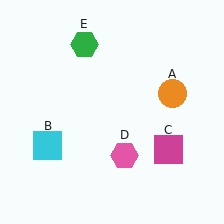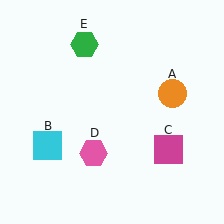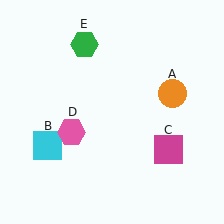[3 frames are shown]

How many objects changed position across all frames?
1 object changed position: pink hexagon (object D).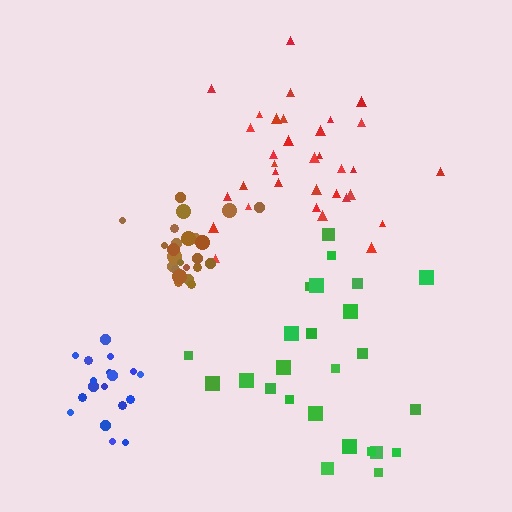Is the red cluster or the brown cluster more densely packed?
Brown.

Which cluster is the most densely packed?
Blue.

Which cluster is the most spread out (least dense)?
Green.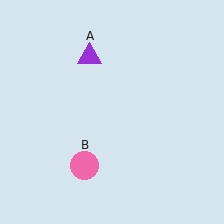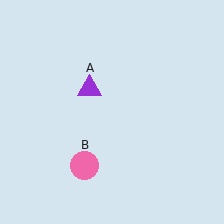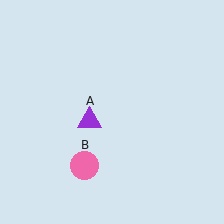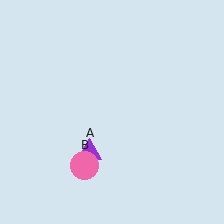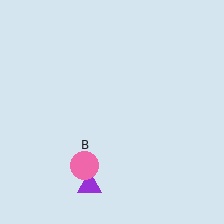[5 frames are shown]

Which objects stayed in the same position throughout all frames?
Pink circle (object B) remained stationary.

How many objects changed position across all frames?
1 object changed position: purple triangle (object A).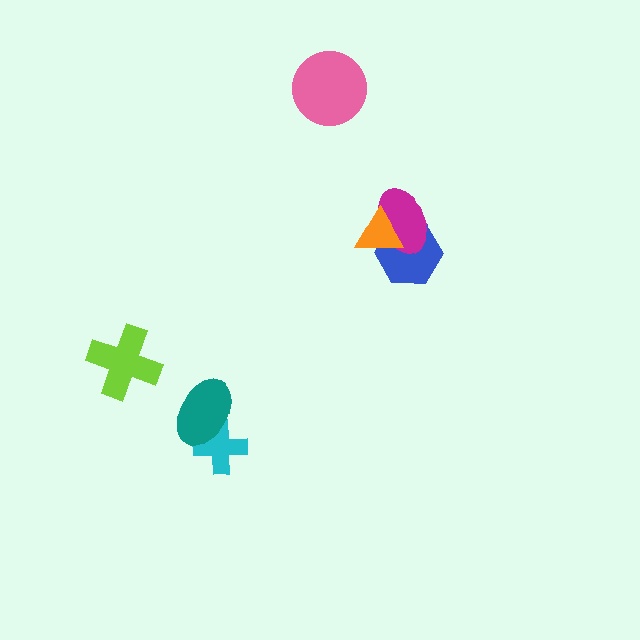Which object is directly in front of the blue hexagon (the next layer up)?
The magenta ellipse is directly in front of the blue hexagon.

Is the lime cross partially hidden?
No, no other shape covers it.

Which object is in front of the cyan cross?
The teal ellipse is in front of the cyan cross.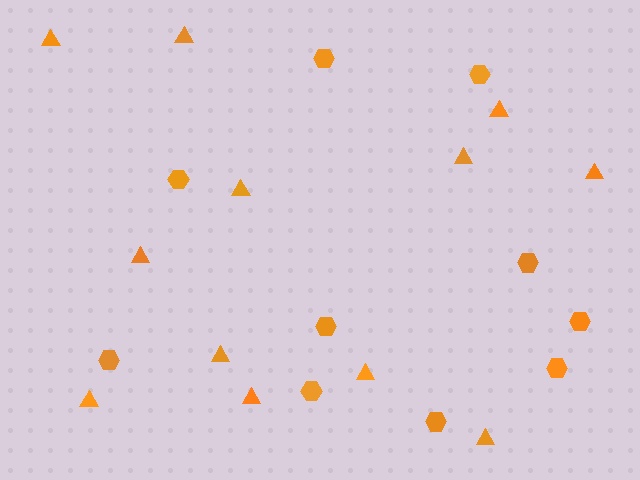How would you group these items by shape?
There are 2 groups: one group of triangles (12) and one group of hexagons (10).